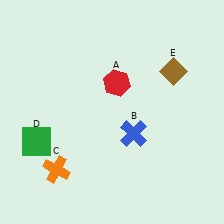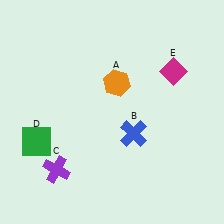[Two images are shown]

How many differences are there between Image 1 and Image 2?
There are 3 differences between the two images.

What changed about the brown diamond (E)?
In Image 1, E is brown. In Image 2, it changed to magenta.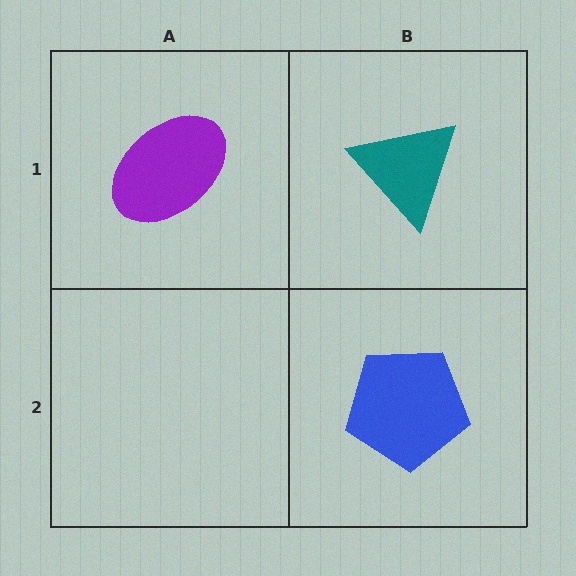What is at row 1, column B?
A teal triangle.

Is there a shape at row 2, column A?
No, that cell is empty.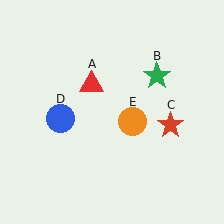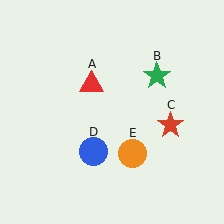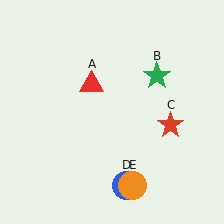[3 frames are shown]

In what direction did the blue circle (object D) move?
The blue circle (object D) moved down and to the right.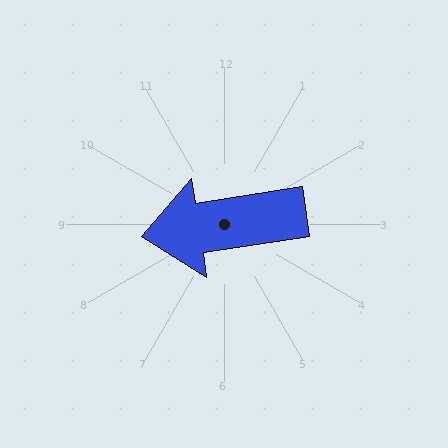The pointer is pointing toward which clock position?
Roughly 9 o'clock.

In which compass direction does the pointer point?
West.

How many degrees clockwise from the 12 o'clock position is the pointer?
Approximately 261 degrees.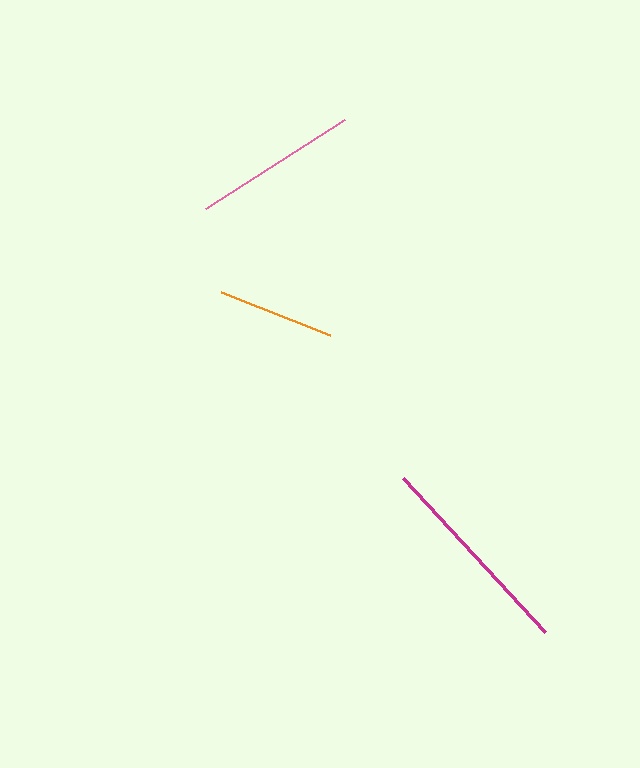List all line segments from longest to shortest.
From longest to shortest: magenta, pink, orange.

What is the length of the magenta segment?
The magenta segment is approximately 209 pixels long.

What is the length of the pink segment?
The pink segment is approximately 165 pixels long.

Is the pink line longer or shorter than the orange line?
The pink line is longer than the orange line.